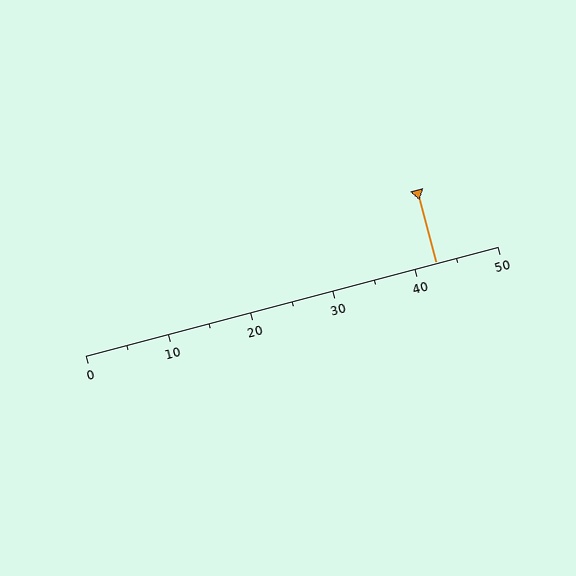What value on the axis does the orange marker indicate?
The marker indicates approximately 42.5.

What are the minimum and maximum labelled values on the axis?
The axis runs from 0 to 50.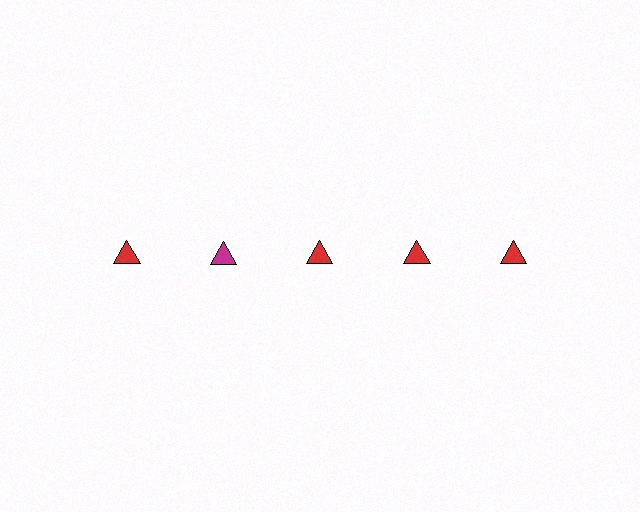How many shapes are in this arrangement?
There are 5 shapes arranged in a grid pattern.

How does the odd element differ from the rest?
It has a different color: magenta instead of red.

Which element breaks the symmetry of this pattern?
The magenta triangle in the top row, second from left column breaks the symmetry. All other shapes are red triangles.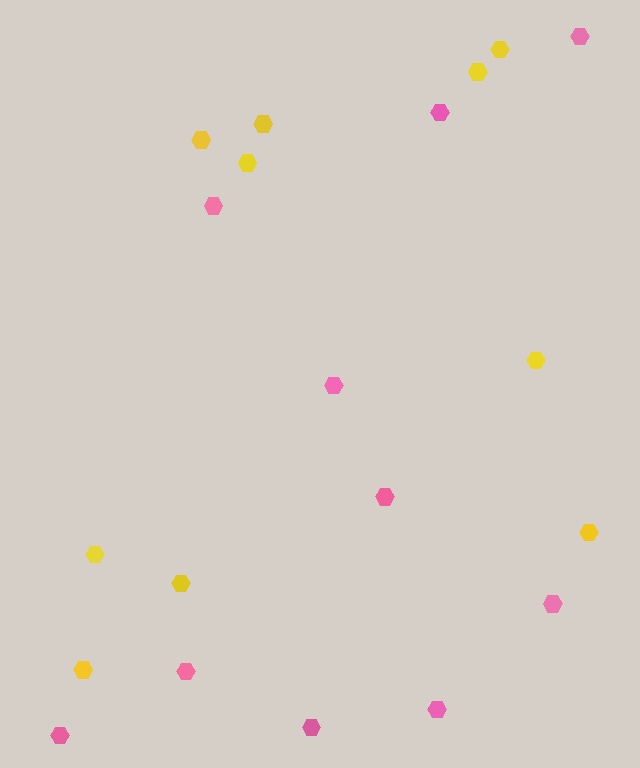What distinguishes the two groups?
There are 2 groups: one group of yellow hexagons (10) and one group of pink hexagons (10).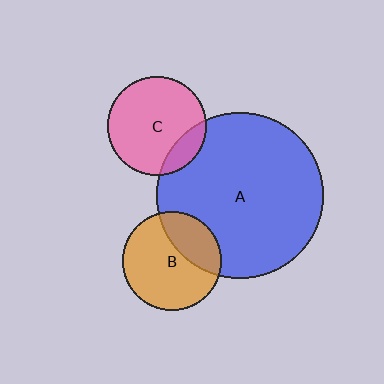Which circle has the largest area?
Circle A (blue).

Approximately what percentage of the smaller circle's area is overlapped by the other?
Approximately 30%.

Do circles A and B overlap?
Yes.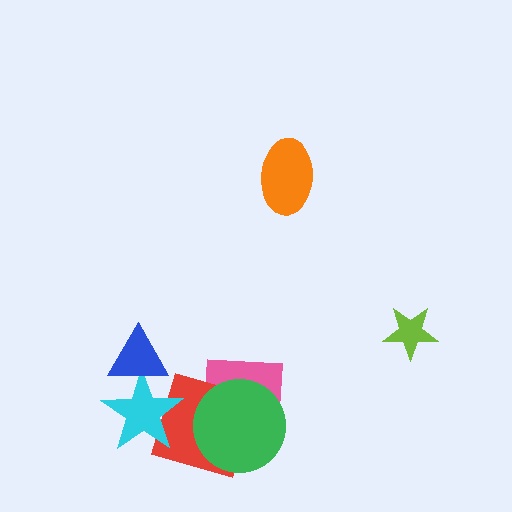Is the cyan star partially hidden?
Yes, it is partially covered by another shape.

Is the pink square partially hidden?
Yes, it is partially covered by another shape.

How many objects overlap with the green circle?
2 objects overlap with the green circle.